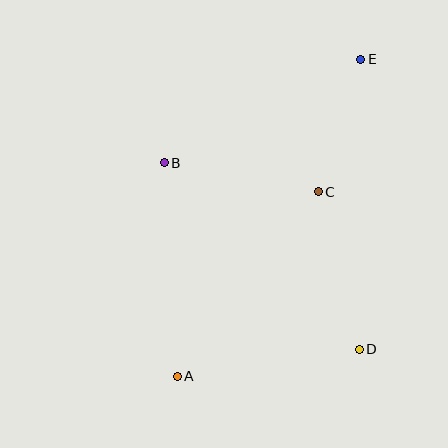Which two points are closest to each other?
Points C and E are closest to each other.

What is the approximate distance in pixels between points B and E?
The distance between B and E is approximately 222 pixels.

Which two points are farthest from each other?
Points A and E are farthest from each other.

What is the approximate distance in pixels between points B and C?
The distance between B and C is approximately 157 pixels.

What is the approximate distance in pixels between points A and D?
The distance between A and D is approximately 184 pixels.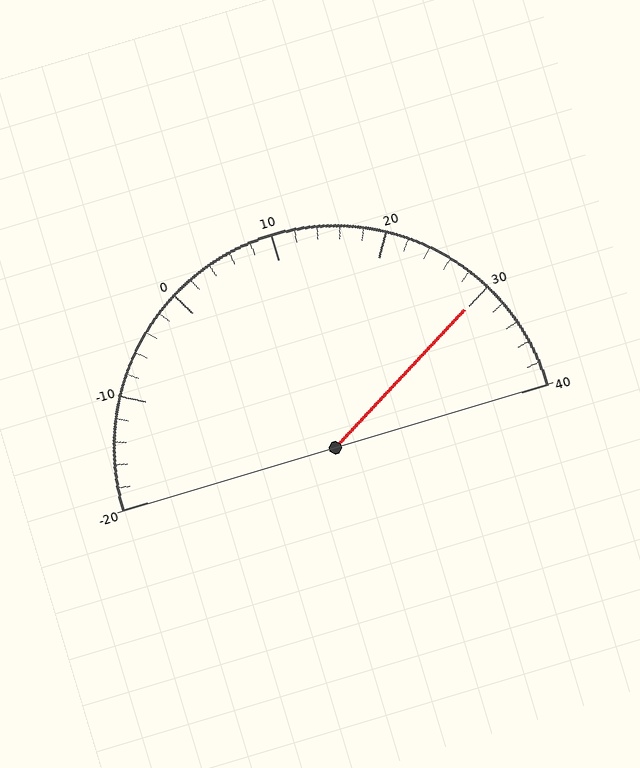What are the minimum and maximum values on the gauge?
The gauge ranges from -20 to 40.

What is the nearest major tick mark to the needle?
The nearest major tick mark is 30.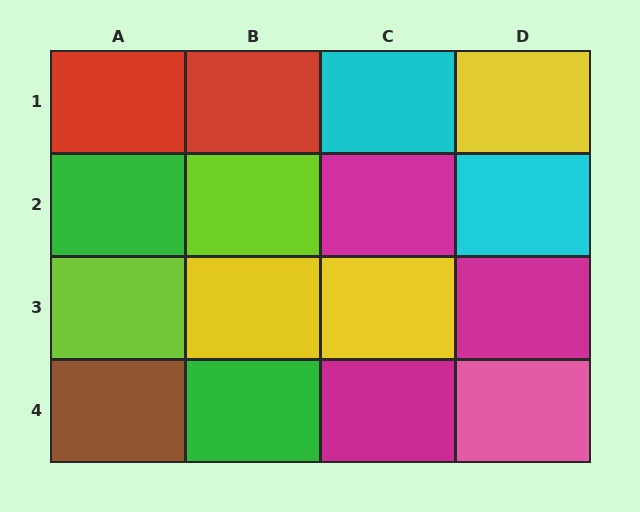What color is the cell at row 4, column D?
Pink.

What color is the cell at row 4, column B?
Green.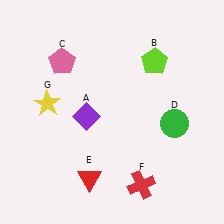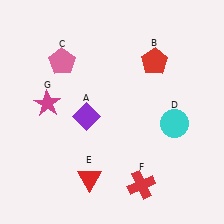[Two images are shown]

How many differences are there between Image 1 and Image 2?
There are 3 differences between the two images.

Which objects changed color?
B changed from lime to red. D changed from green to cyan. G changed from yellow to magenta.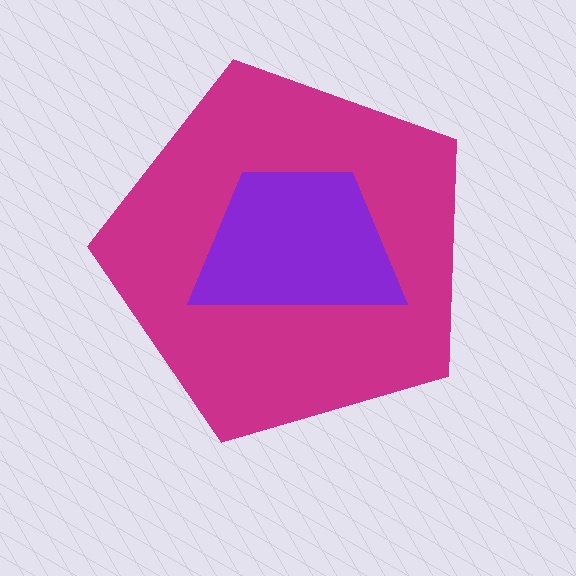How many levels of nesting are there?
2.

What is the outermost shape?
The magenta pentagon.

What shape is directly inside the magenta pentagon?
The purple trapezoid.